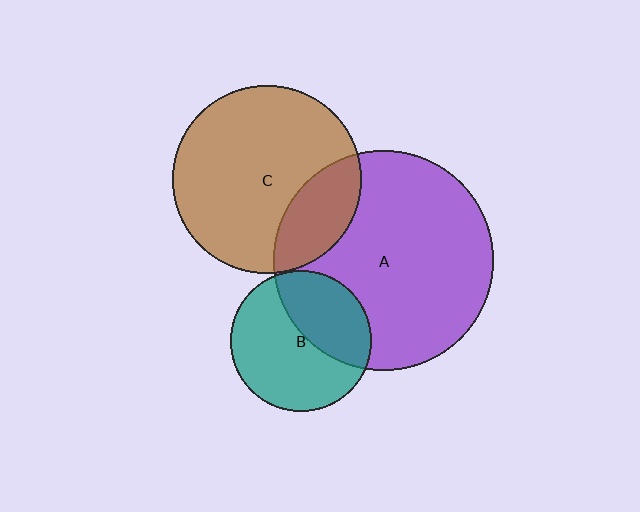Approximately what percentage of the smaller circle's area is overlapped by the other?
Approximately 20%.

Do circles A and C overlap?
Yes.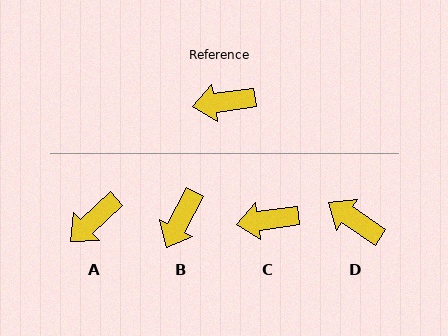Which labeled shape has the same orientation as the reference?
C.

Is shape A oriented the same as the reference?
No, it is off by about 34 degrees.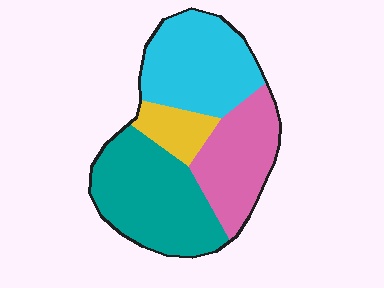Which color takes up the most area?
Teal, at roughly 35%.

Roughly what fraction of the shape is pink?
Pink takes up about one quarter (1/4) of the shape.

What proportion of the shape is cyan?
Cyan covers 30% of the shape.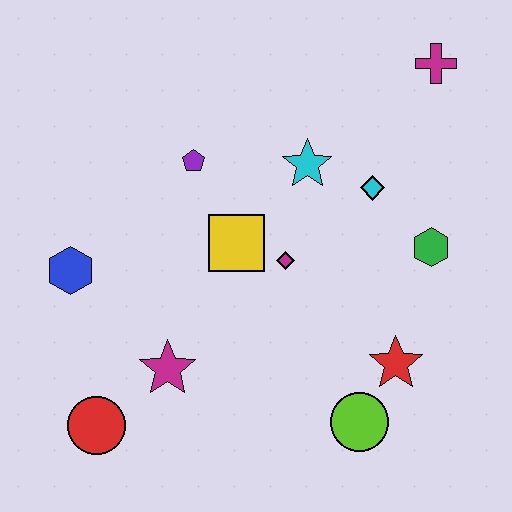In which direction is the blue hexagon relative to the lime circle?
The blue hexagon is to the left of the lime circle.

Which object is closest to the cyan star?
The cyan diamond is closest to the cyan star.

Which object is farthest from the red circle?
The magenta cross is farthest from the red circle.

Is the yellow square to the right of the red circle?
Yes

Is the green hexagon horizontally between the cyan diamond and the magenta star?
No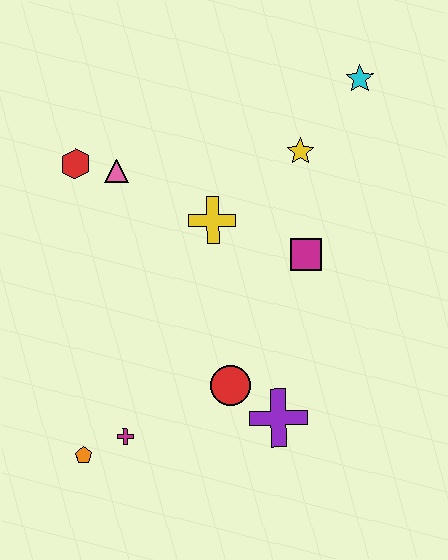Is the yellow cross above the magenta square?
Yes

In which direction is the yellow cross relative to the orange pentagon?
The yellow cross is above the orange pentagon.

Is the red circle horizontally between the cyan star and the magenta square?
No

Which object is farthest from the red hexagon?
The purple cross is farthest from the red hexagon.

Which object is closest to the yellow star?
The cyan star is closest to the yellow star.